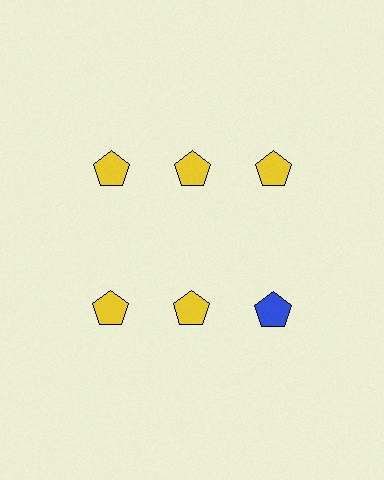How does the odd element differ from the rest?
It has a different color: blue instead of yellow.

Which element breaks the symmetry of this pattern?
The blue pentagon in the second row, center column breaks the symmetry. All other shapes are yellow pentagons.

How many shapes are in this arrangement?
There are 6 shapes arranged in a grid pattern.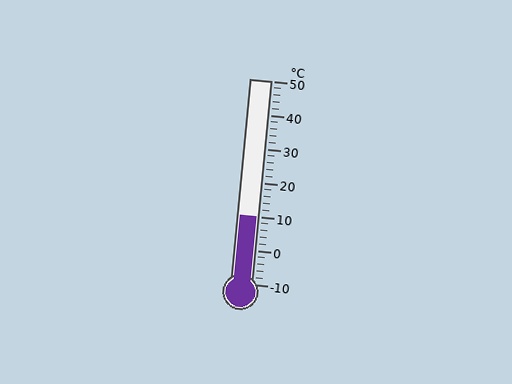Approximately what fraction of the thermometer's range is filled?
The thermometer is filled to approximately 35% of its range.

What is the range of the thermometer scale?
The thermometer scale ranges from -10°C to 50°C.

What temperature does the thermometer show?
The thermometer shows approximately 10°C.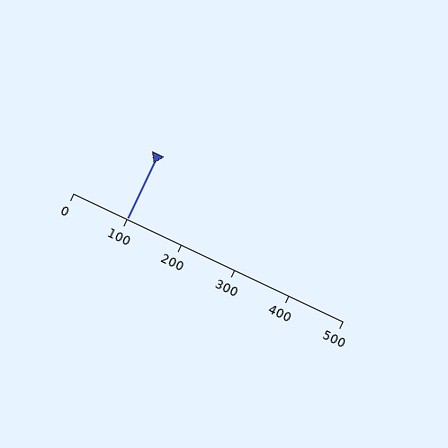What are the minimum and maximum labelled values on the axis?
The axis runs from 0 to 500.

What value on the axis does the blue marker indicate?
The marker indicates approximately 100.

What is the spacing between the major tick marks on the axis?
The major ticks are spaced 100 apart.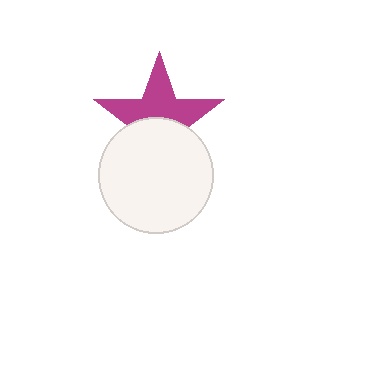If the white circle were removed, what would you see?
You would see the complete magenta star.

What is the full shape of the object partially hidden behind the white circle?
The partially hidden object is a magenta star.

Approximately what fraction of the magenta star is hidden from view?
Roughly 46% of the magenta star is hidden behind the white circle.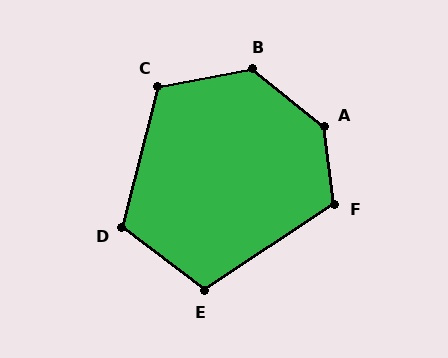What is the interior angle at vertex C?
Approximately 115 degrees (obtuse).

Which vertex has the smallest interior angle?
E, at approximately 109 degrees.